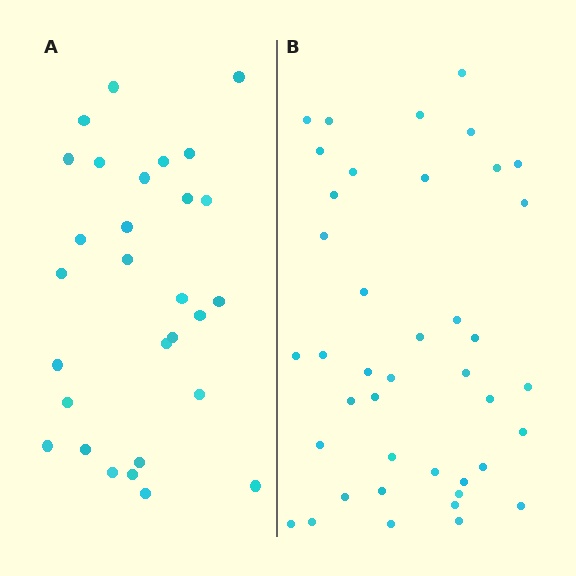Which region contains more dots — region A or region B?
Region B (the right region) has more dots.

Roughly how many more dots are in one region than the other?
Region B has roughly 12 or so more dots than region A.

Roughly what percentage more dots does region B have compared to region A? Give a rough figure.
About 40% more.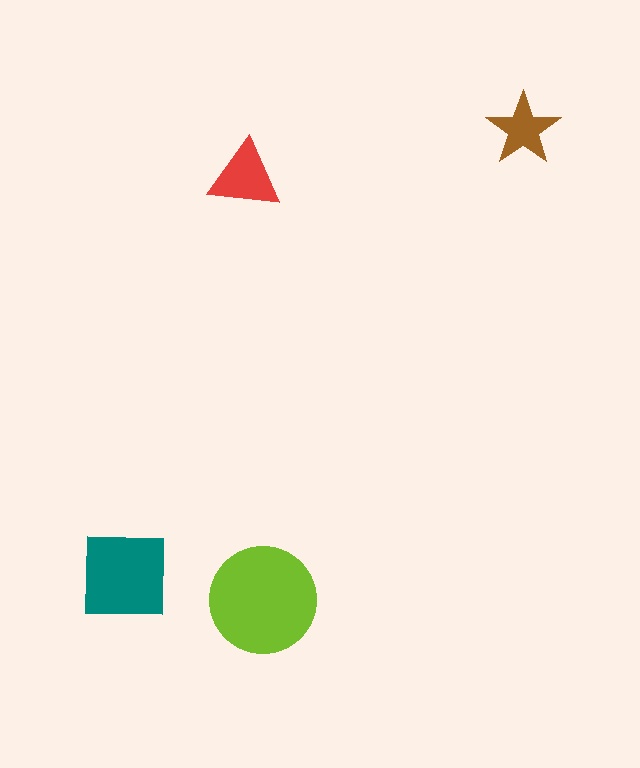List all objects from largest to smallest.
The lime circle, the teal square, the red triangle, the brown star.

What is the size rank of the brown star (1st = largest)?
4th.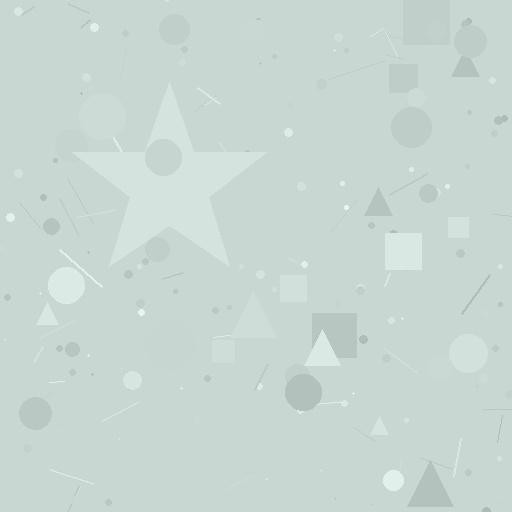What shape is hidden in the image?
A star is hidden in the image.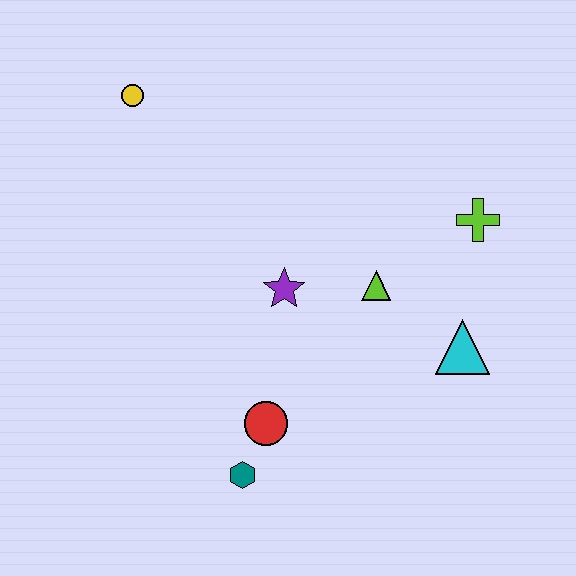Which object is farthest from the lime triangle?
The yellow circle is farthest from the lime triangle.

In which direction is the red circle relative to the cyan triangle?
The red circle is to the left of the cyan triangle.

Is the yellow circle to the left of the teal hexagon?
Yes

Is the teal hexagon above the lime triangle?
No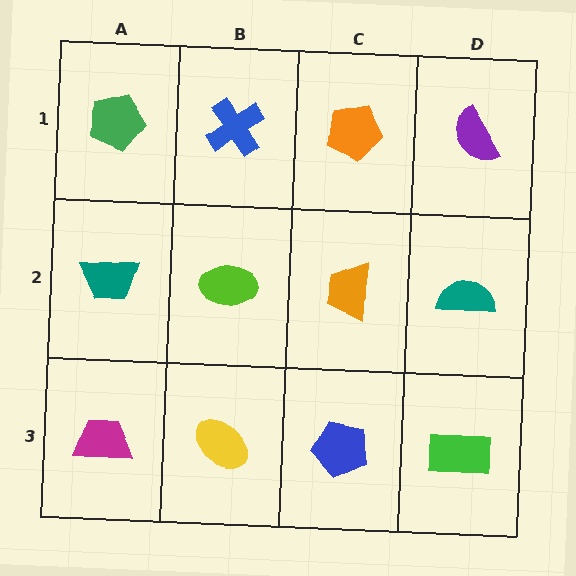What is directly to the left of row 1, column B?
A green pentagon.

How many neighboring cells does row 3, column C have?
3.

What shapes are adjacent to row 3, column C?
An orange trapezoid (row 2, column C), a yellow ellipse (row 3, column B), a green rectangle (row 3, column D).